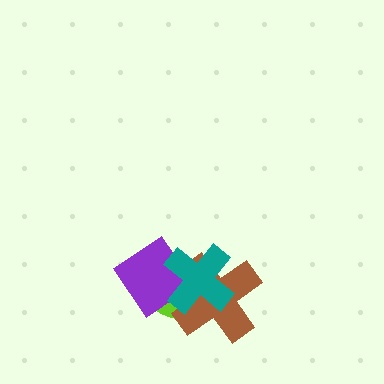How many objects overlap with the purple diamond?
3 objects overlap with the purple diamond.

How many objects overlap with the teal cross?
3 objects overlap with the teal cross.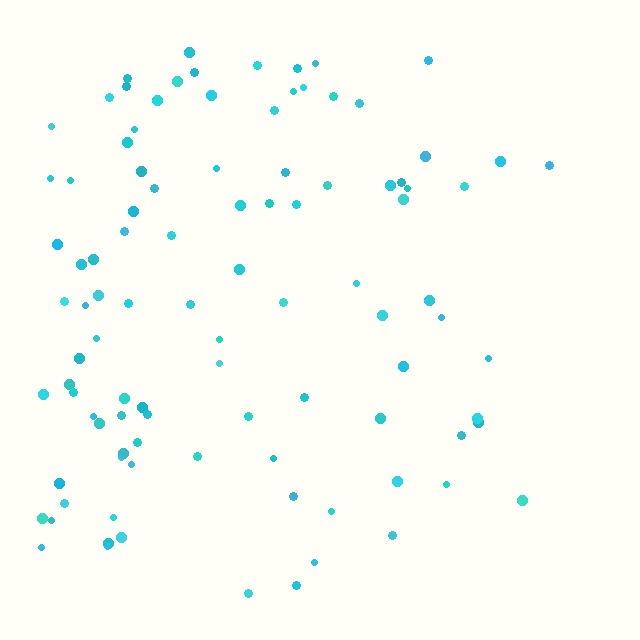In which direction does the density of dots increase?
From right to left, with the left side densest.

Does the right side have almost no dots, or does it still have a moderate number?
Still a moderate number, just noticeably fewer than the left.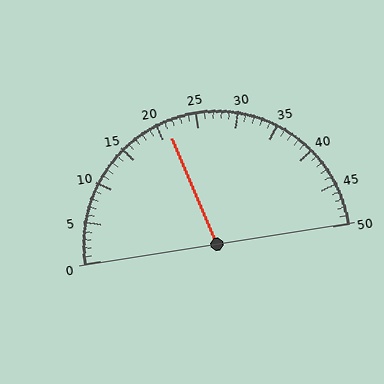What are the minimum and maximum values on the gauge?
The gauge ranges from 0 to 50.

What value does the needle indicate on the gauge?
The needle indicates approximately 21.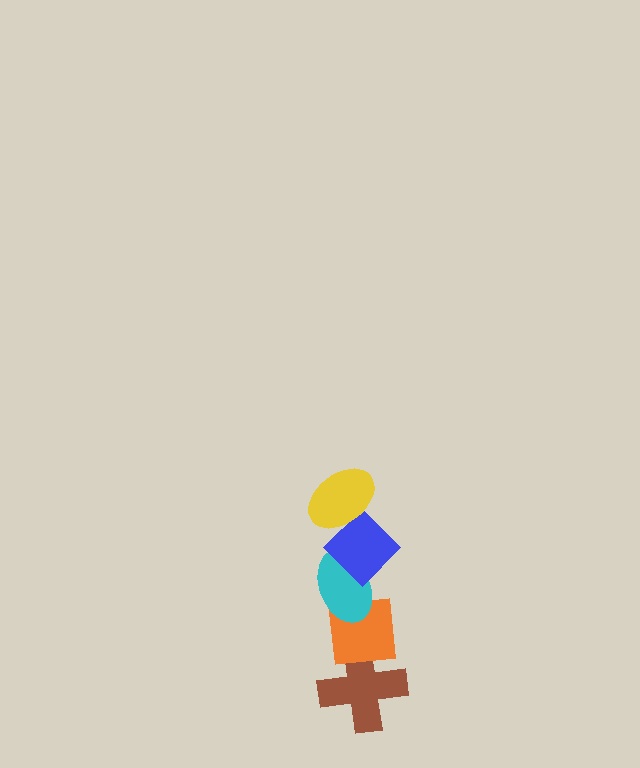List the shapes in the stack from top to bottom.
From top to bottom: the yellow ellipse, the blue diamond, the cyan ellipse, the orange square, the brown cross.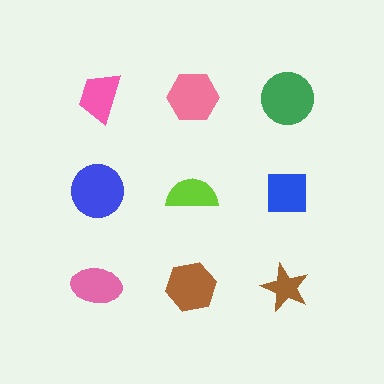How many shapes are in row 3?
3 shapes.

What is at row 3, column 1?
A pink ellipse.